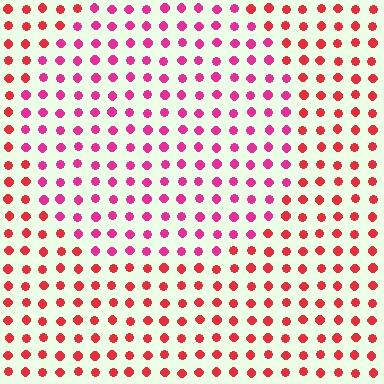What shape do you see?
I see a circle.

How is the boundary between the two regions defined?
The boundary is defined purely by a slight shift in hue (about 31 degrees). Spacing, size, and orientation are identical on both sides.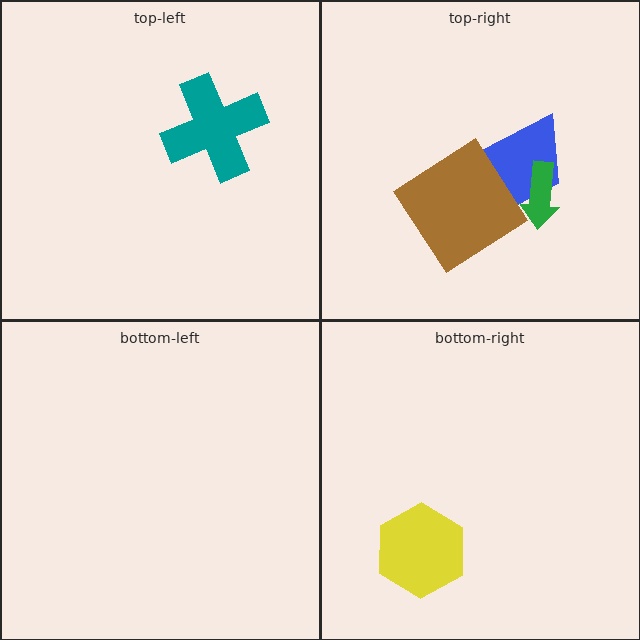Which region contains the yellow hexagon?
The bottom-right region.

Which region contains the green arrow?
The top-right region.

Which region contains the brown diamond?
The top-right region.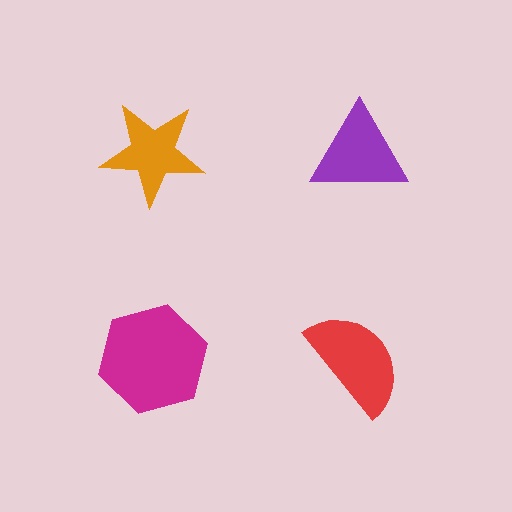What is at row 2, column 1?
A magenta hexagon.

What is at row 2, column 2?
A red semicircle.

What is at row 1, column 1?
An orange star.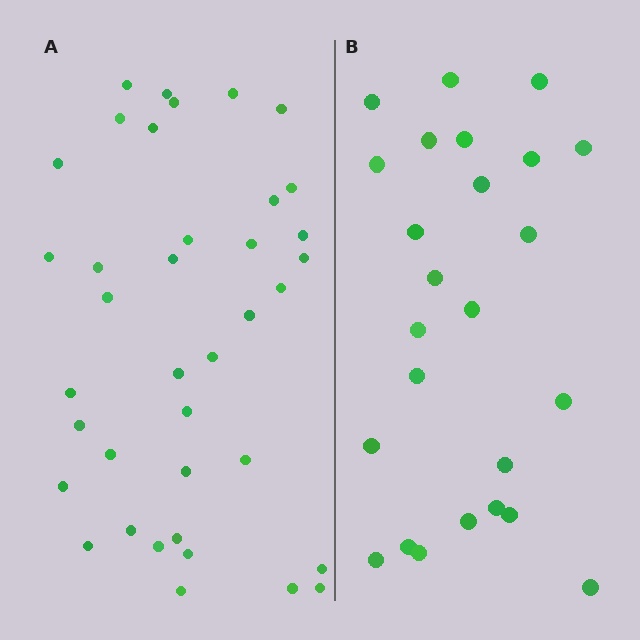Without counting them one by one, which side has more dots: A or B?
Region A (the left region) has more dots.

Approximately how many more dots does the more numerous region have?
Region A has approximately 15 more dots than region B.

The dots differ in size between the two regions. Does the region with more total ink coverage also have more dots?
No. Region B has more total ink coverage because its dots are larger, but region A actually contains more individual dots. Total area can be misleading — the number of items is what matters here.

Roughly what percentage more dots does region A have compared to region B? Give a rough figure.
About 50% more.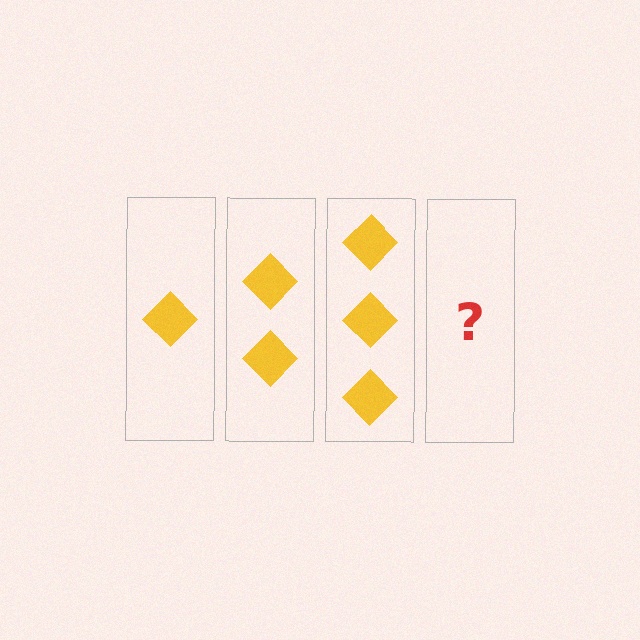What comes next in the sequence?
The next element should be 4 diamonds.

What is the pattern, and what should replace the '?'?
The pattern is that each step adds one more diamond. The '?' should be 4 diamonds.